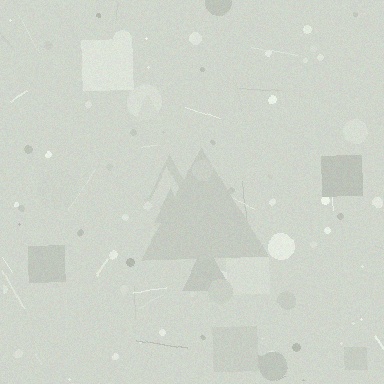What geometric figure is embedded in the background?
A triangle is embedded in the background.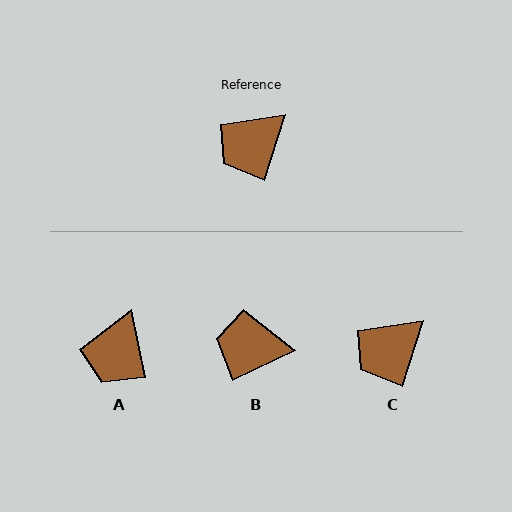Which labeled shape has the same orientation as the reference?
C.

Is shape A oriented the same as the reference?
No, it is off by about 29 degrees.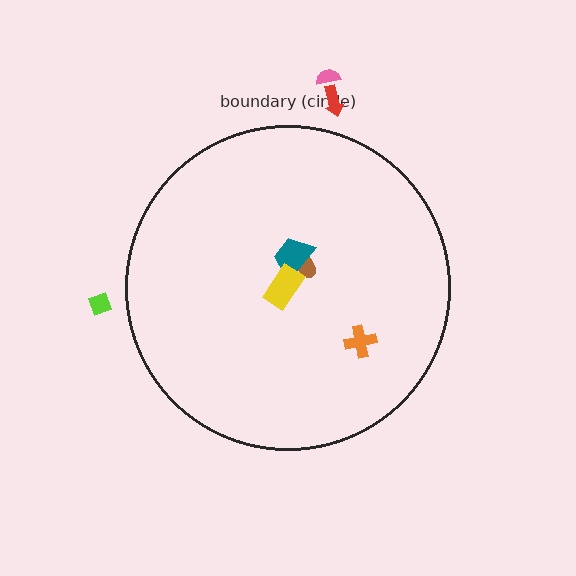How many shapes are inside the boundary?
4 inside, 3 outside.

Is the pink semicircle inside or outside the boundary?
Outside.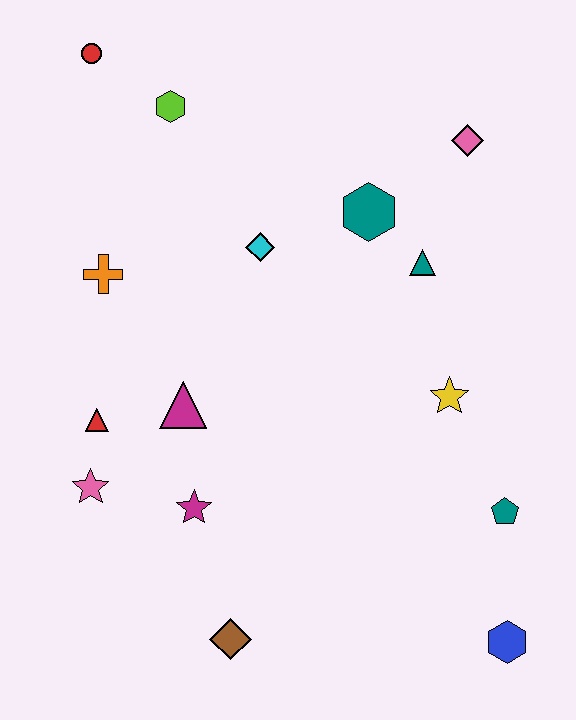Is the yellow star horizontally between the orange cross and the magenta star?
No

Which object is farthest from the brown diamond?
The red circle is farthest from the brown diamond.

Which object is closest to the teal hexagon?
The teal triangle is closest to the teal hexagon.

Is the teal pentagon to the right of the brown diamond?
Yes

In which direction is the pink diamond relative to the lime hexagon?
The pink diamond is to the right of the lime hexagon.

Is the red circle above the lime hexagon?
Yes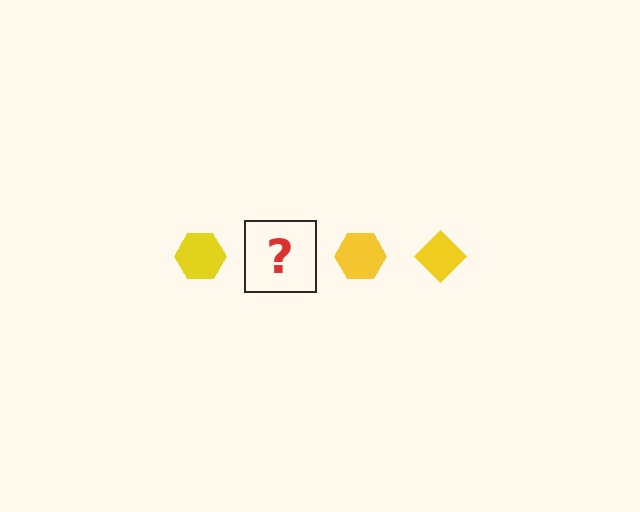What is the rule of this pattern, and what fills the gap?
The rule is that the pattern cycles through hexagon, diamond shapes in yellow. The gap should be filled with a yellow diamond.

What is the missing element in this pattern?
The missing element is a yellow diamond.